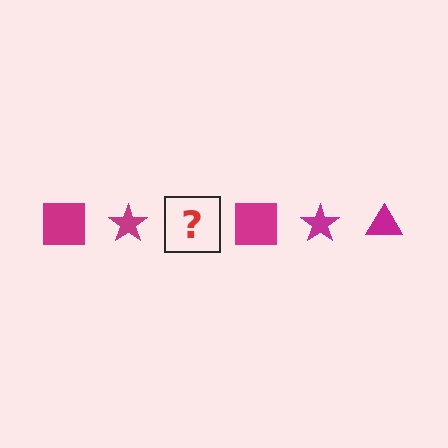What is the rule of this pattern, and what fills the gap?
The rule is that the pattern cycles through square, star, triangle shapes in magenta. The gap should be filled with a magenta triangle.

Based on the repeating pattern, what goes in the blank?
The blank should be a magenta triangle.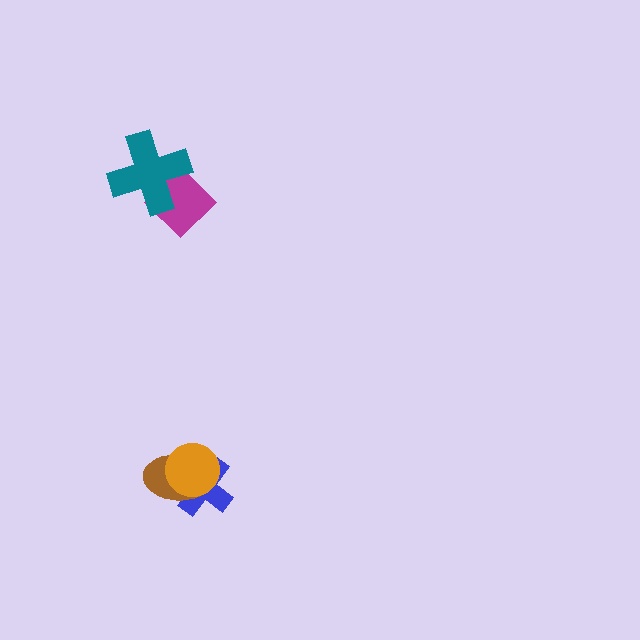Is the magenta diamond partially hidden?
Yes, it is partially covered by another shape.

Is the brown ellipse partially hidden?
Yes, it is partially covered by another shape.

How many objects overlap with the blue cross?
2 objects overlap with the blue cross.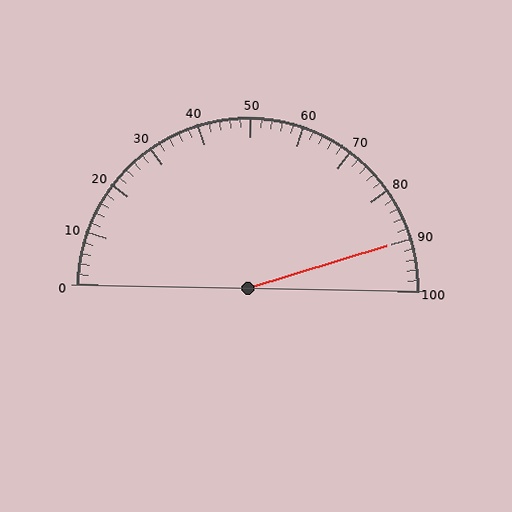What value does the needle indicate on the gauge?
The needle indicates approximately 90.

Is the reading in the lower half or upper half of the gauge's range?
The reading is in the upper half of the range (0 to 100).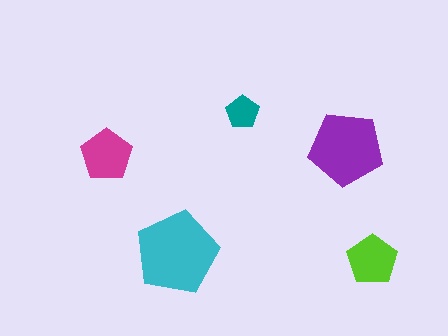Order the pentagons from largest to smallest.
the cyan one, the purple one, the magenta one, the lime one, the teal one.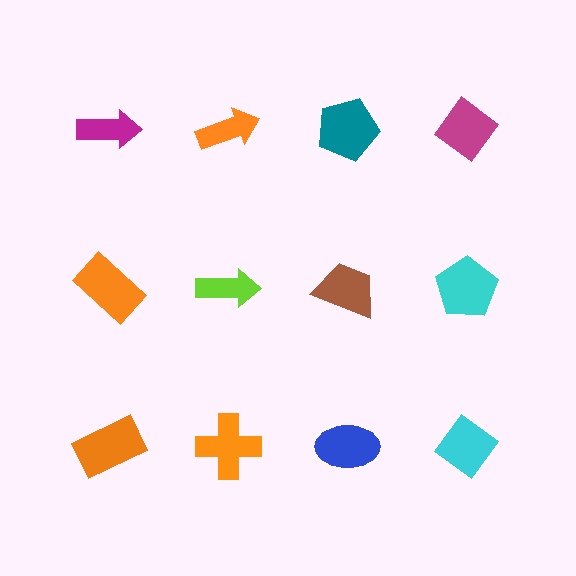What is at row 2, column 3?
A brown trapezoid.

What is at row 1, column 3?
A teal pentagon.